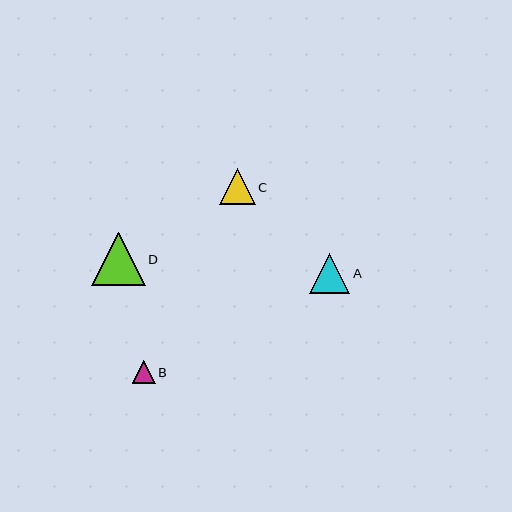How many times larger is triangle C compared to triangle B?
Triangle C is approximately 1.6 times the size of triangle B.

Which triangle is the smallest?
Triangle B is the smallest with a size of approximately 23 pixels.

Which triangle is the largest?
Triangle D is the largest with a size of approximately 53 pixels.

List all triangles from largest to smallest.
From largest to smallest: D, A, C, B.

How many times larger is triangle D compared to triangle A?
Triangle D is approximately 1.3 times the size of triangle A.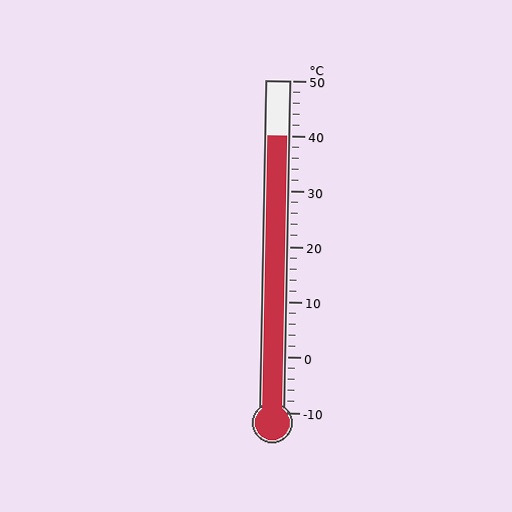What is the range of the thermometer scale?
The thermometer scale ranges from -10°C to 50°C.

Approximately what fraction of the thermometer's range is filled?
The thermometer is filled to approximately 85% of its range.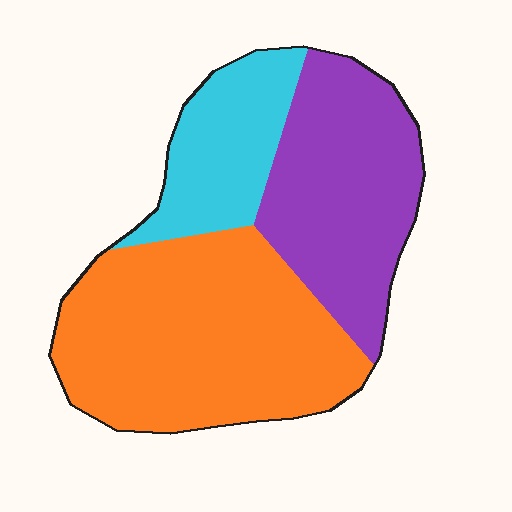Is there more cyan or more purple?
Purple.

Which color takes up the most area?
Orange, at roughly 50%.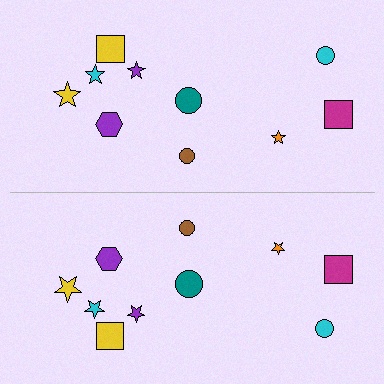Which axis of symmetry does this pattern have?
The pattern has a horizontal axis of symmetry running through the center of the image.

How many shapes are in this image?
There are 20 shapes in this image.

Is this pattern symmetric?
Yes, this pattern has bilateral (reflection) symmetry.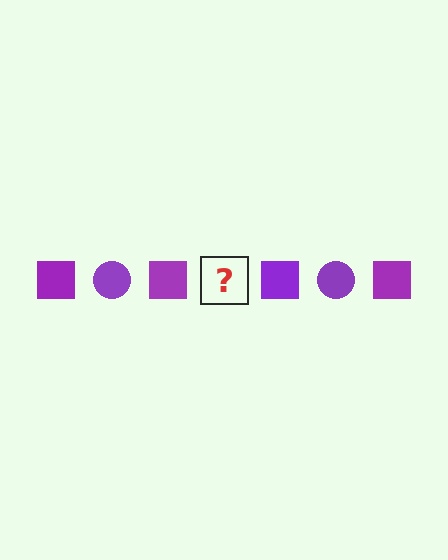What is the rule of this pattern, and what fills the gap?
The rule is that the pattern cycles through square, circle shapes in purple. The gap should be filled with a purple circle.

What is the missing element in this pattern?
The missing element is a purple circle.